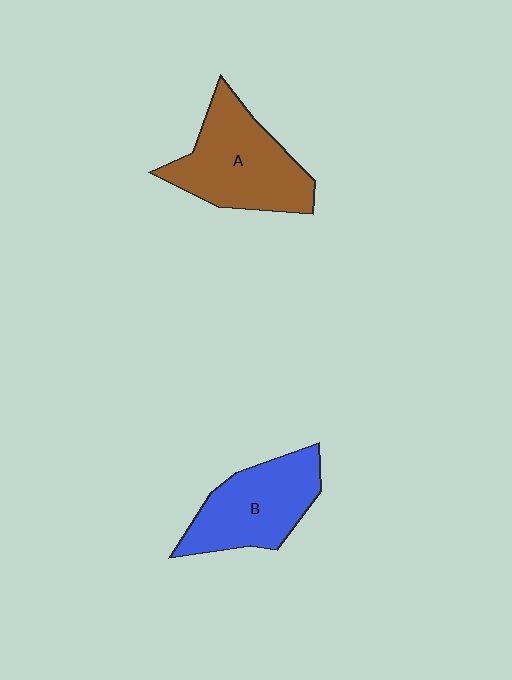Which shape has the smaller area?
Shape B (blue).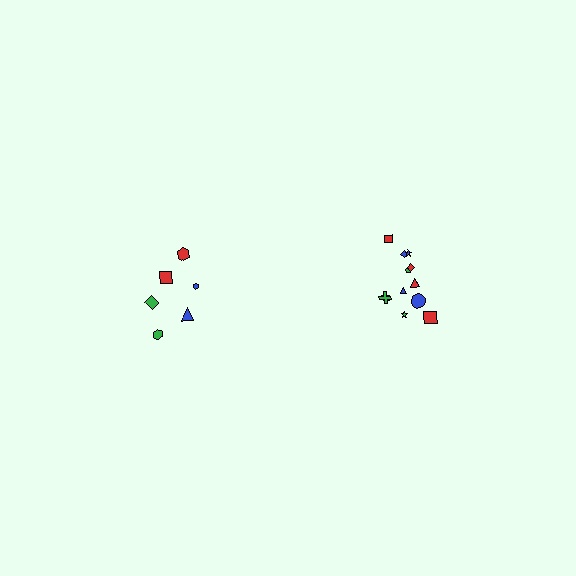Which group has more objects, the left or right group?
The right group.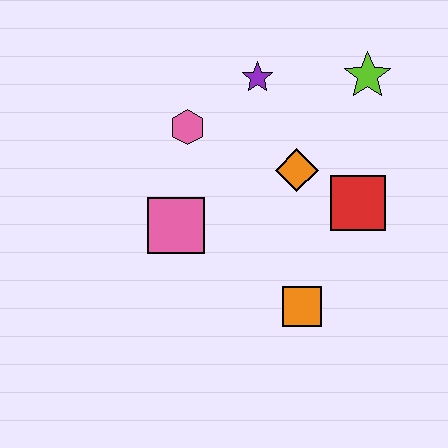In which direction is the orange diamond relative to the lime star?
The orange diamond is below the lime star.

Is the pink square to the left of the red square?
Yes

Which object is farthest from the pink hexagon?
The orange square is farthest from the pink hexagon.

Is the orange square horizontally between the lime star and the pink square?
Yes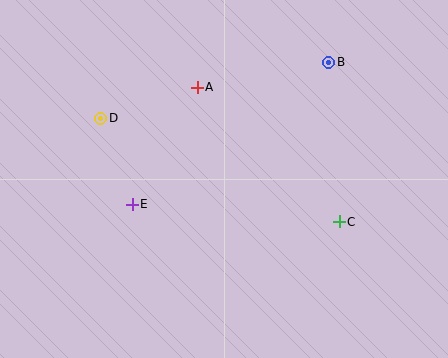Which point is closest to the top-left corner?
Point D is closest to the top-left corner.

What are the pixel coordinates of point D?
Point D is at (101, 118).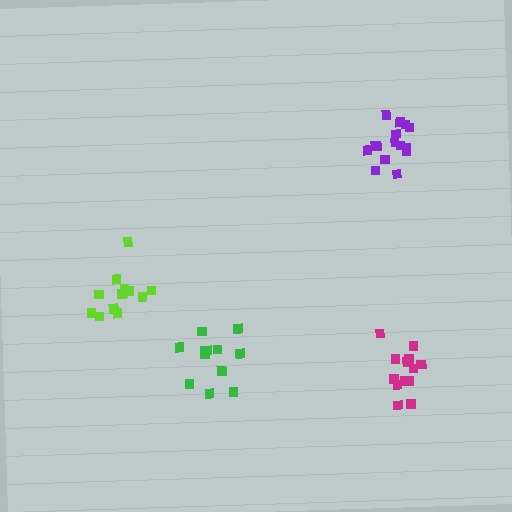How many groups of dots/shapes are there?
There are 4 groups.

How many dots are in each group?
Group 1: 13 dots, Group 2: 13 dots, Group 3: 16 dots, Group 4: 13 dots (55 total).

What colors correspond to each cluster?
The clusters are colored: lime, magenta, purple, green.